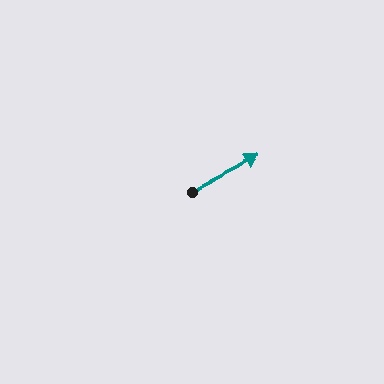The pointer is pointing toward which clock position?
Roughly 2 o'clock.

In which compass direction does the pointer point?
Northeast.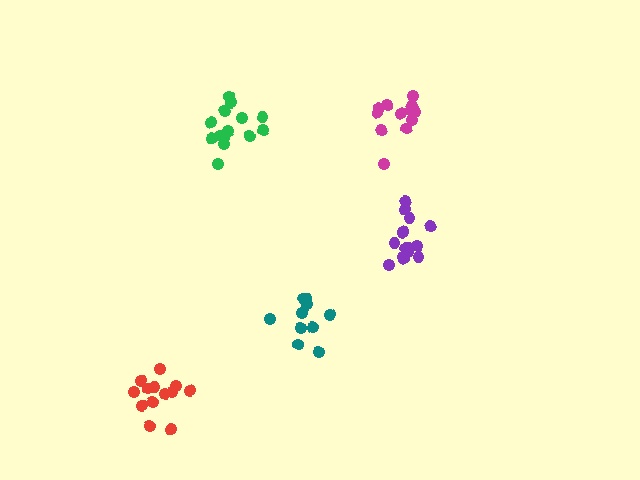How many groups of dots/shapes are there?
There are 5 groups.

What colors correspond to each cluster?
The clusters are colored: teal, green, red, magenta, purple.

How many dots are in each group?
Group 1: 11 dots, Group 2: 14 dots, Group 3: 13 dots, Group 4: 12 dots, Group 5: 15 dots (65 total).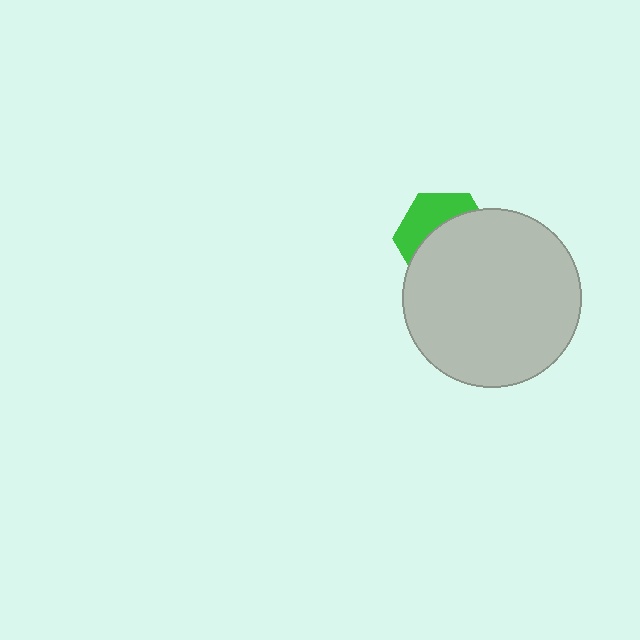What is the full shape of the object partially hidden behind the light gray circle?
The partially hidden object is a green hexagon.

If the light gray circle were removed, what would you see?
You would see the complete green hexagon.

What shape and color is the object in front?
The object in front is a light gray circle.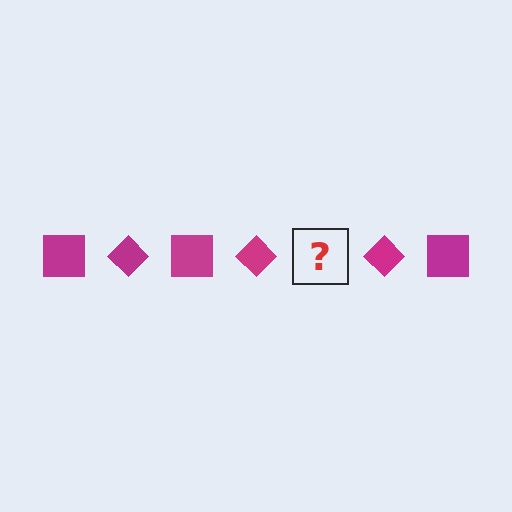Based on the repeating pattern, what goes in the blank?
The blank should be a magenta square.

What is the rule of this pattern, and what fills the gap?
The rule is that the pattern cycles through square, diamond shapes in magenta. The gap should be filled with a magenta square.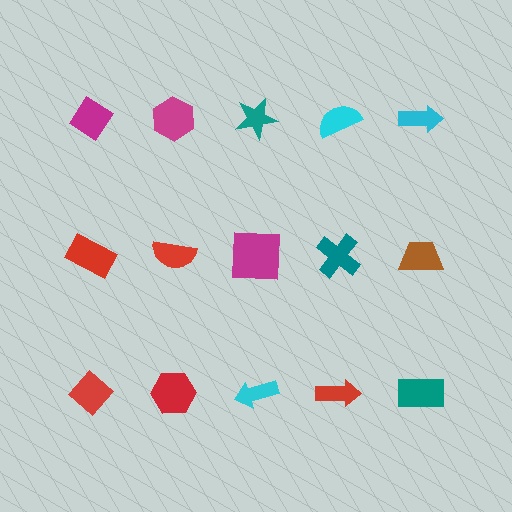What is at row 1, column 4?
A cyan semicircle.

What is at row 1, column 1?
A magenta diamond.